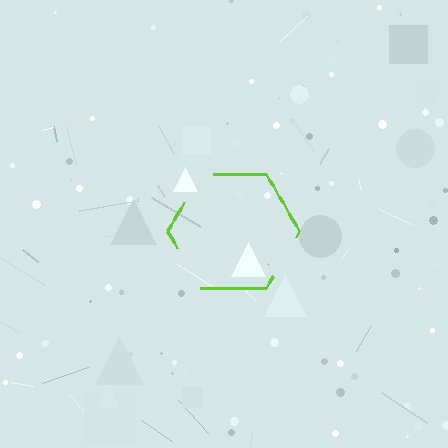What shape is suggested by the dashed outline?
The dashed outline suggests a hexagon.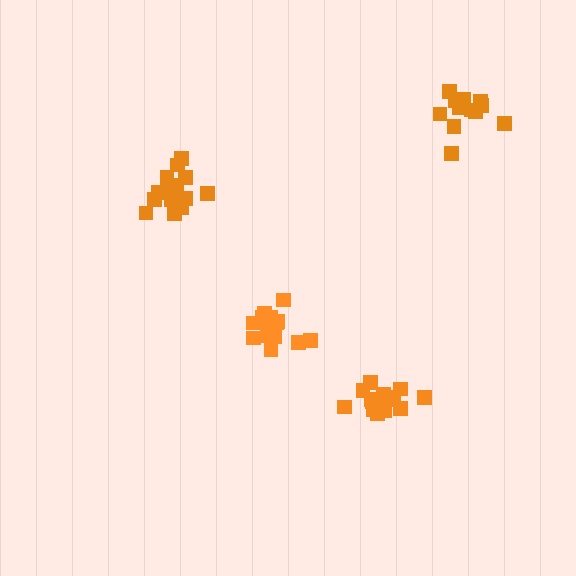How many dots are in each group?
Group 1: 16 dots, Group 2: 16 dots, Group 3: 14 dots, Group 4: 13 dots (59 total).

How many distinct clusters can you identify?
There are 4 distinct clusters.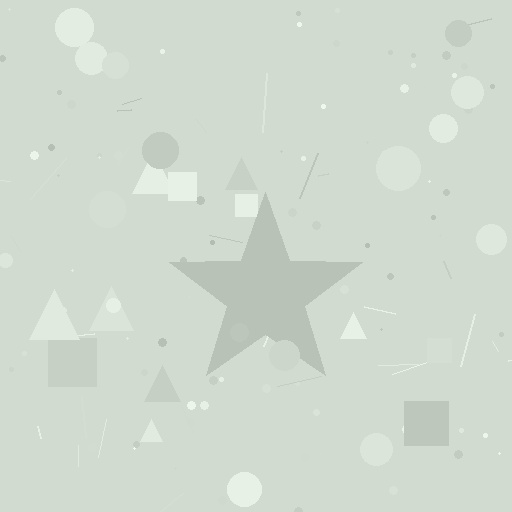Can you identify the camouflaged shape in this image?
The camouflaged shape is a star.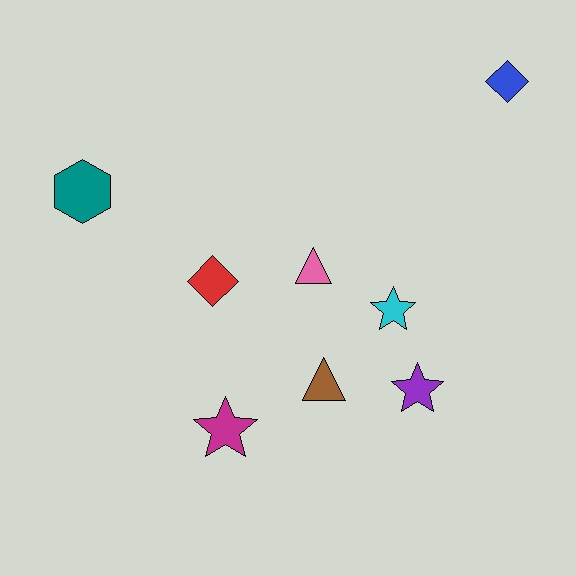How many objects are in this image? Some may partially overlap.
There are 8 objects.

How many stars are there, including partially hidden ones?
There are 3 stars.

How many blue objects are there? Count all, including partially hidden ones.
There is 1 blue object.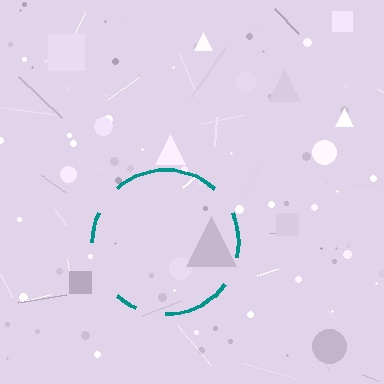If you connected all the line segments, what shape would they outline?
They would outline a circle.